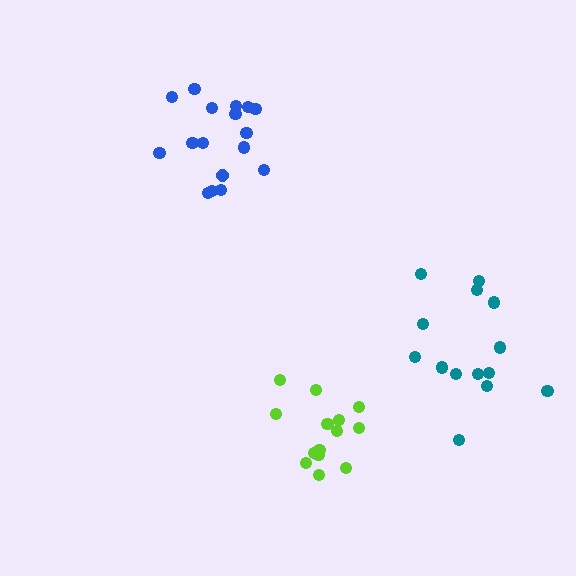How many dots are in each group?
Group 1: 14 dots, Group 2: 17 dots, Group 3: 14 dots (45 total).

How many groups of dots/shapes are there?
There are 3 groups.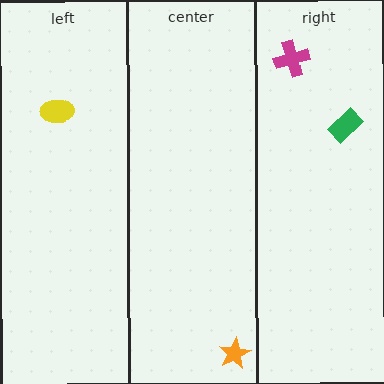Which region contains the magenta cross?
The right region.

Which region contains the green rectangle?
The right region.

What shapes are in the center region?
The orange star.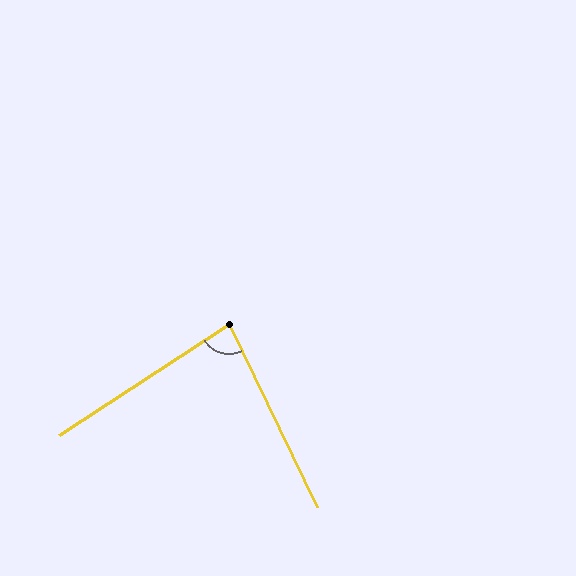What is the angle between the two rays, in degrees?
Approximately 83 degrees.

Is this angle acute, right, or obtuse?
It is acute.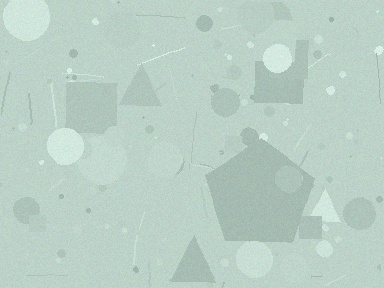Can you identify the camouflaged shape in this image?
The camouflaged shape is a pentagon.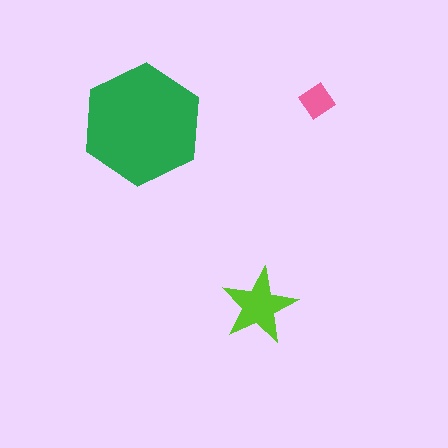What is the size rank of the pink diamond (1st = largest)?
3rd.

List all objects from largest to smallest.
The green hexagon, the lime star, the pink diamond.